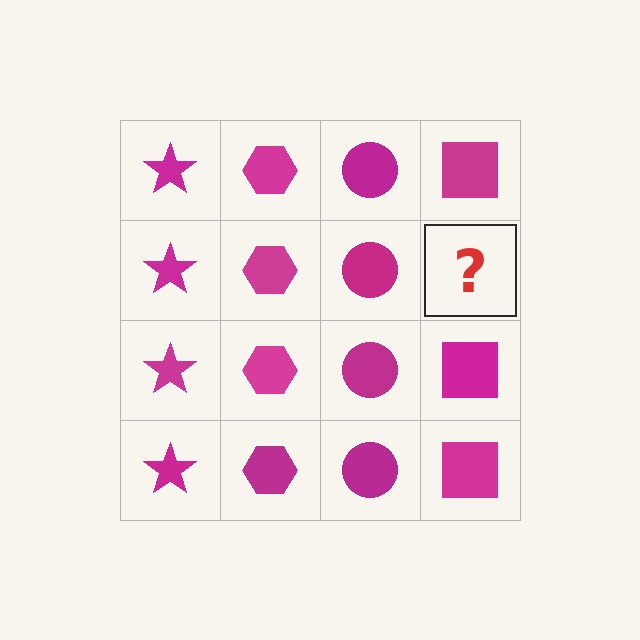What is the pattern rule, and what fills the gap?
The rule is that each column has a consistent shape. The gap should be filled with a magenta square.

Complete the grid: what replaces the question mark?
The question mark should be replaced with a magenta square.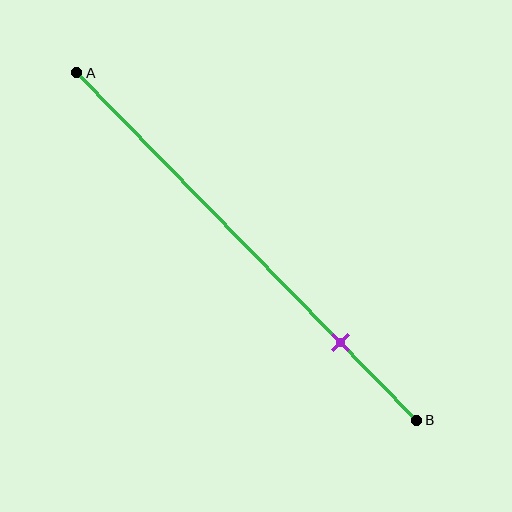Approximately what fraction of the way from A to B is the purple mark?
The purple mark is approximately 80% of the way from A to B.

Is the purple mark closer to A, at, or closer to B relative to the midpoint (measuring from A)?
The purple mark is closer to point B than the midpoint of segment AB.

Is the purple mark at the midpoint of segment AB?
No, the mark is at about 80% from A, not at the 50% midpoint.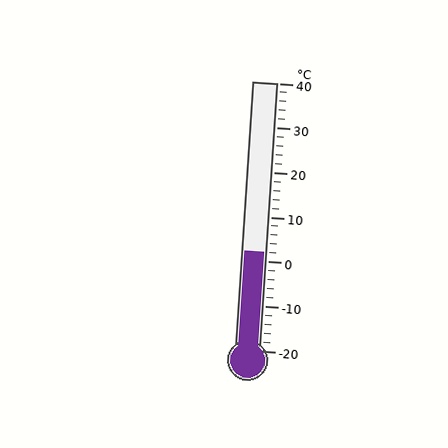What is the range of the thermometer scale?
The thermometer scale ranges from -20°C to 40°C.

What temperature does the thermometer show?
The thermometer shows approximately 2°C.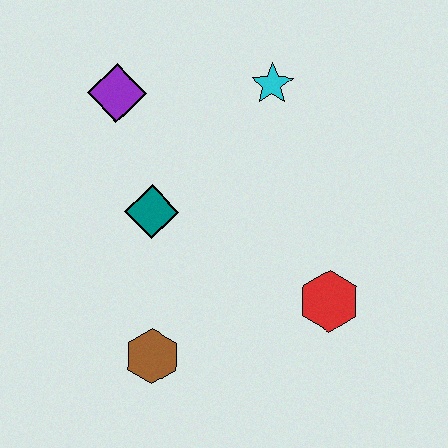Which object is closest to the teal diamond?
The purple diamond is closest to the teal diamond.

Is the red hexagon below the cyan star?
Yes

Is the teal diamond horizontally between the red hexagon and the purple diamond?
Yes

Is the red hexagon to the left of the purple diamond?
No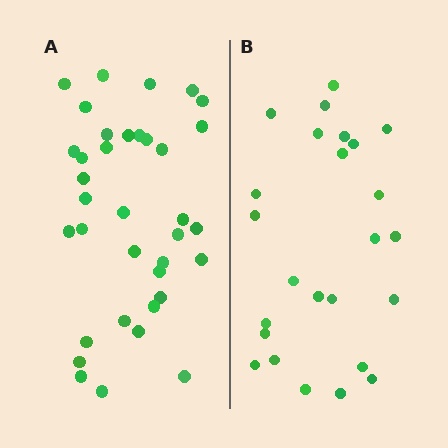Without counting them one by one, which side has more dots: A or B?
Region A (the left region) has more dots.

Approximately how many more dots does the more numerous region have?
Region A has roughly 12 or so more dots than region B.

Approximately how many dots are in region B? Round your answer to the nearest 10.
About 20 dots. (The exact count is 25, which rounds to 20.)